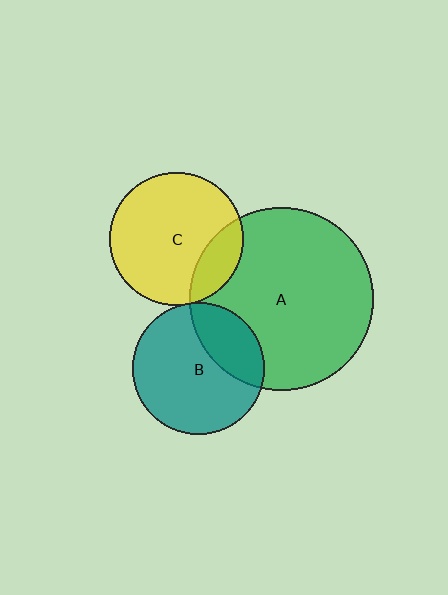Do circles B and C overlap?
Yes.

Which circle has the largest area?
Circle A (green).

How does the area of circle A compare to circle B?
Approximately 1.9 times.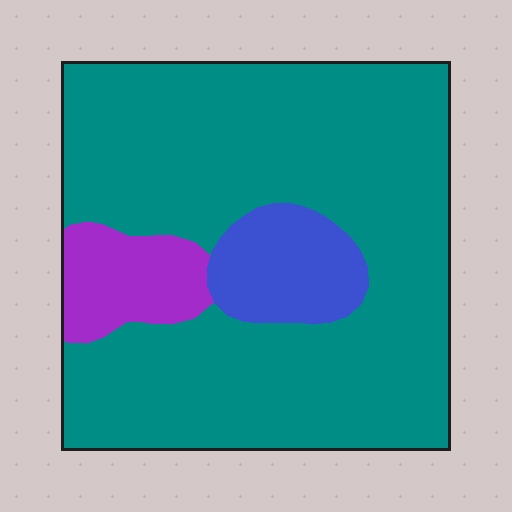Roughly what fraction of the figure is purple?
Purple covers around 10% of the figure.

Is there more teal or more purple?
Teal.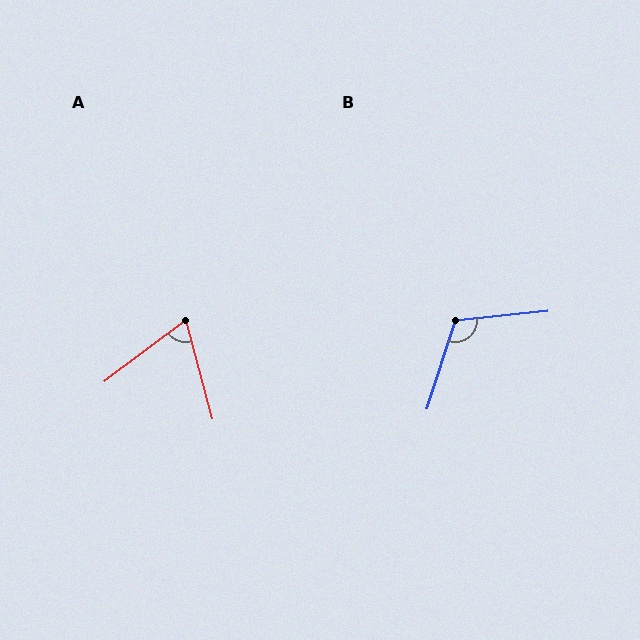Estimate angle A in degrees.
Approximately 68 degrees.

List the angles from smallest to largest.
A (68°), B (114°).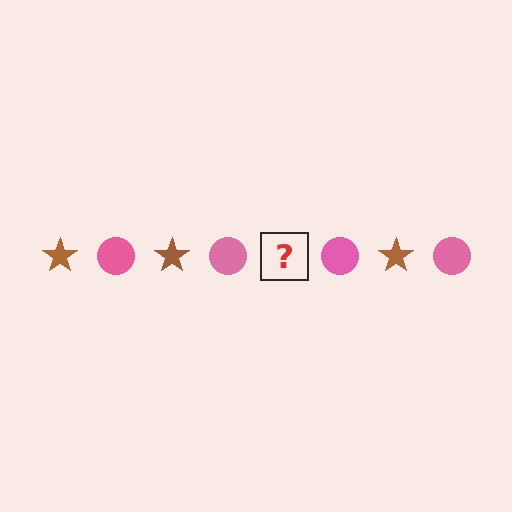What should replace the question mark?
The question mark should be replaced with a brown star.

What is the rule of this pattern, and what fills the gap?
The rule is that the pattern alternates between brown star and pink circle. The gap should be filled with a brown star.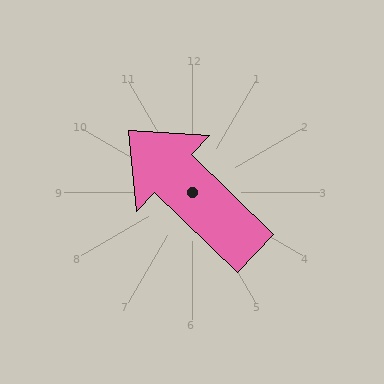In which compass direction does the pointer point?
Northwest.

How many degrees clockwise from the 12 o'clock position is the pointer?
Approximately 314 degrees.